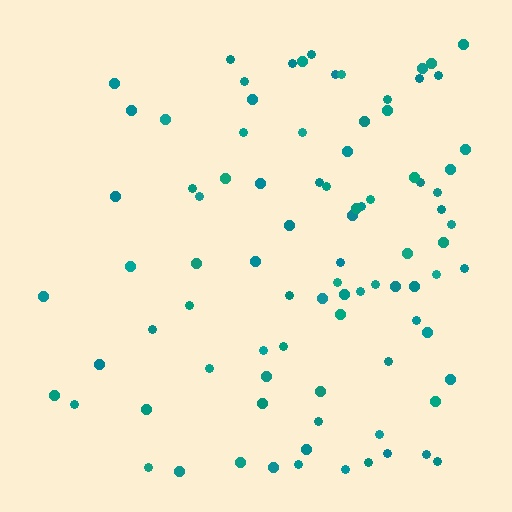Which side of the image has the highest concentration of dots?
The right.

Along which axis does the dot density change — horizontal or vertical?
Horizontal.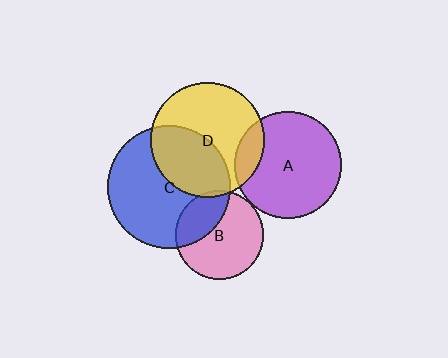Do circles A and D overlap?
Yes.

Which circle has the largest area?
Circle C (blue).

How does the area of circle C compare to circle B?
Approximately 1.9 times.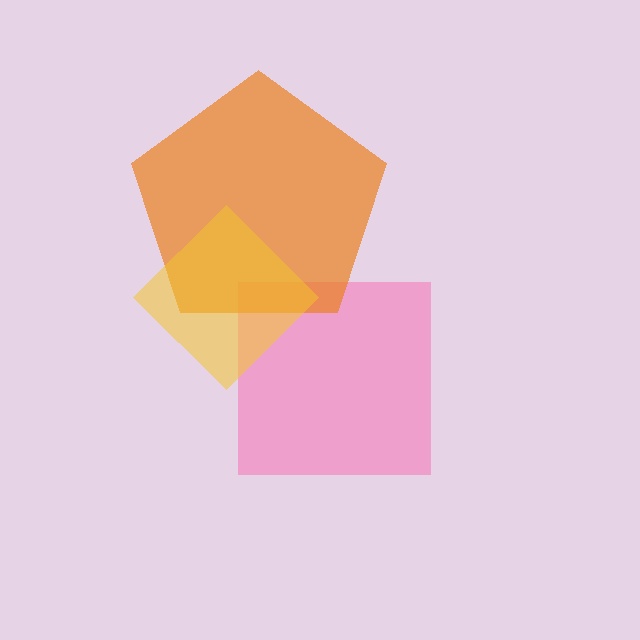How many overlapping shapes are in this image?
There are 3 overlapping shapes in the image.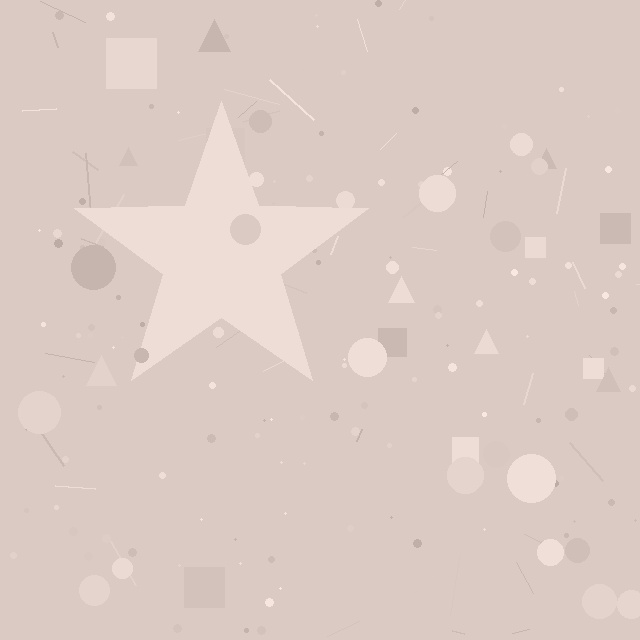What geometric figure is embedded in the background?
A star is embedded in the background.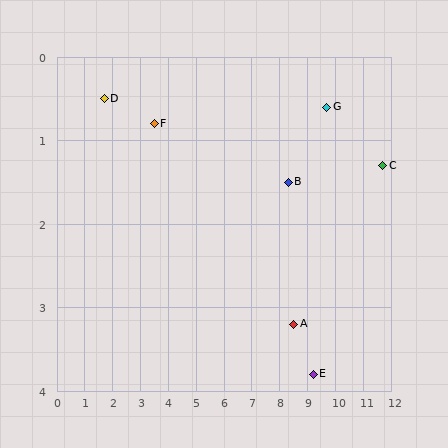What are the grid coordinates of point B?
Point B is at approximately (8.3, 1.5).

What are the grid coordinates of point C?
Point C is at approximately (11.7, 1.3).